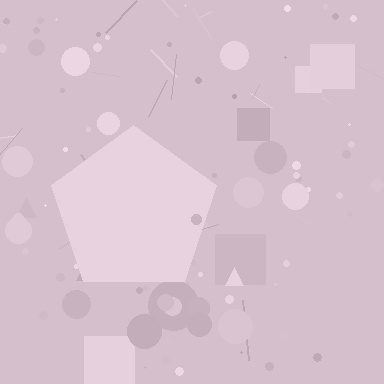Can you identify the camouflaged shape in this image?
The camouflaged shape is a pentagon.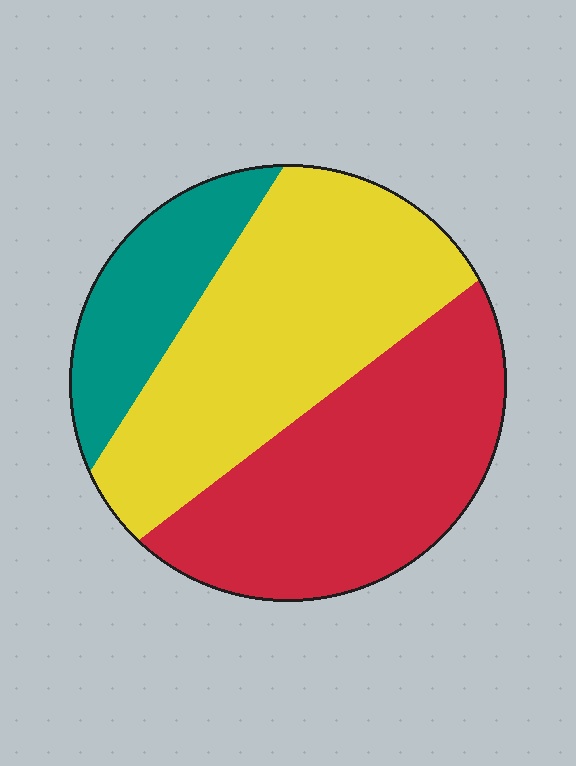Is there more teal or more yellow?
Yellow.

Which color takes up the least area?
Teal, at roughly 15%.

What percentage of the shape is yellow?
Yellow takes up between a third and a half of the shape.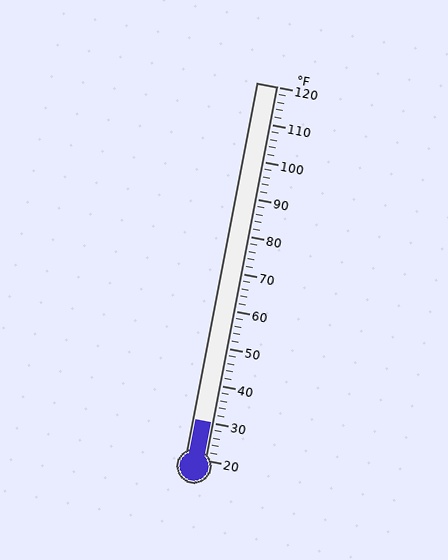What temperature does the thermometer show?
The thermometer shows approximately 30°F.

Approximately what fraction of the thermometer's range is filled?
The thermometer is filled to approximately 10% of its range.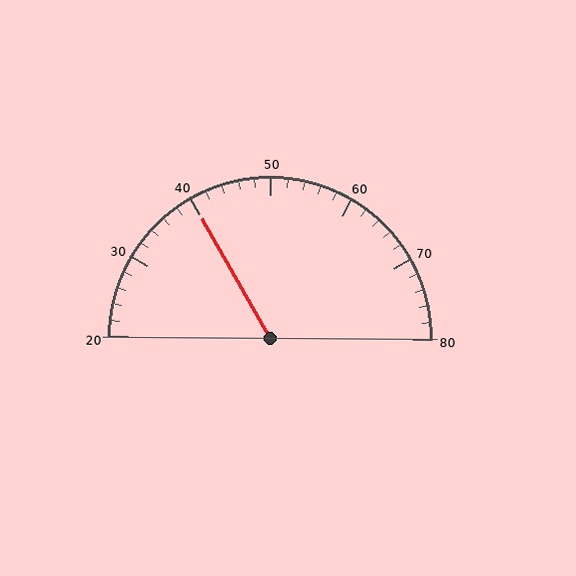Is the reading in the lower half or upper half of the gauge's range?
The reading is in the lower half of the range (20 to 80).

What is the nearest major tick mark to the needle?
The nearest major tick mark is 40.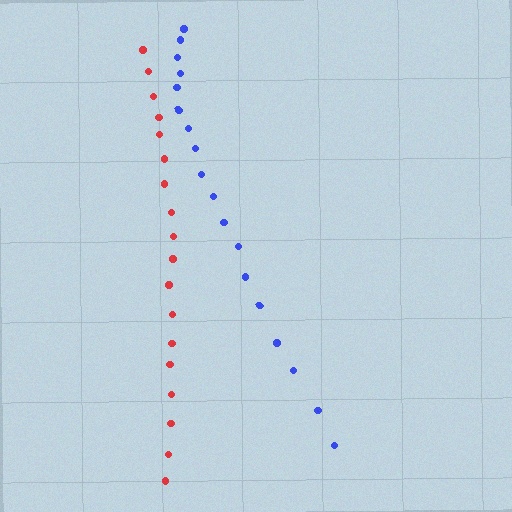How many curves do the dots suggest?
There are 2 distinct paths.